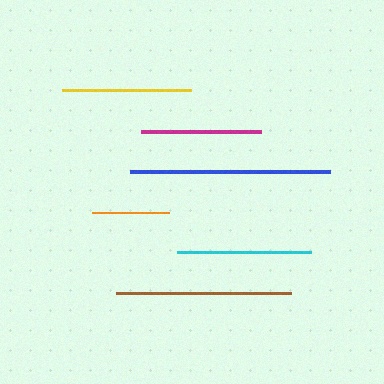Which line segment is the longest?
The blue line is the longest at approximately 200 pixels.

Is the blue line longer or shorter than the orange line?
The blue line is longer than the orange line.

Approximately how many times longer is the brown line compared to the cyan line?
The brown line is approximately 1.3 times the length of the cyan line.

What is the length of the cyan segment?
The cyan segment is approximately 133 pixels long.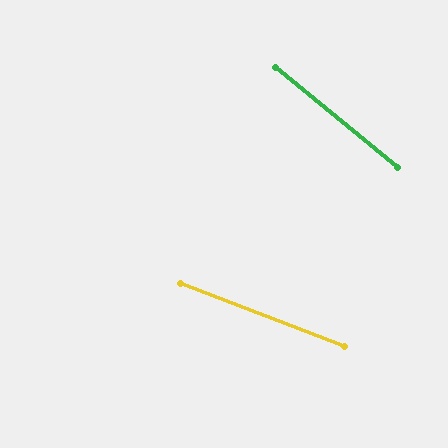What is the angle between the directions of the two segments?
Approximately 18 degrees.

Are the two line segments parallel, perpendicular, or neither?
Neither parallel nor perpendicular — they differ by about 18°.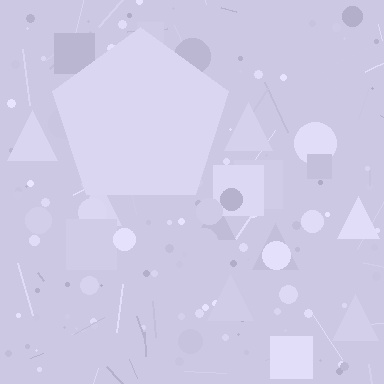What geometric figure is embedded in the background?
A pentagon is embedded in the background.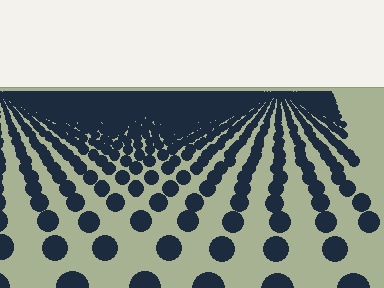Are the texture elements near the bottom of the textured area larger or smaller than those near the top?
Larger. Near the bottom, elements are closer to the viewer and appear at a bigger on-screen size.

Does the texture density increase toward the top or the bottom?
Density increases toward the top.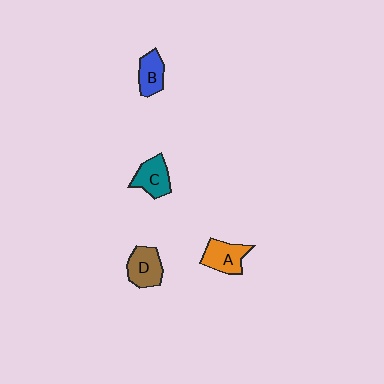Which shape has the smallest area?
Shape B (blue).